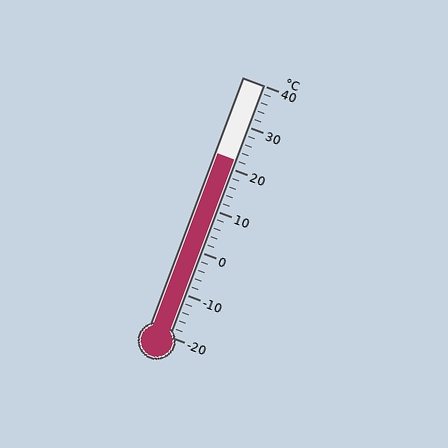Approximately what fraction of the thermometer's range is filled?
The thermometer is filled to approximately 70% of its range.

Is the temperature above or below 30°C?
The temperature is below 30°C.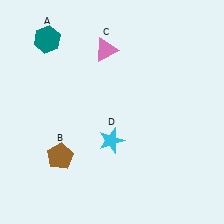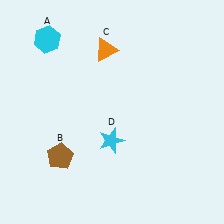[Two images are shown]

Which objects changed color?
A changed from teal to cyan. C changed from pink to orange.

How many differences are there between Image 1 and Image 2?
There are 2 differences between the two images.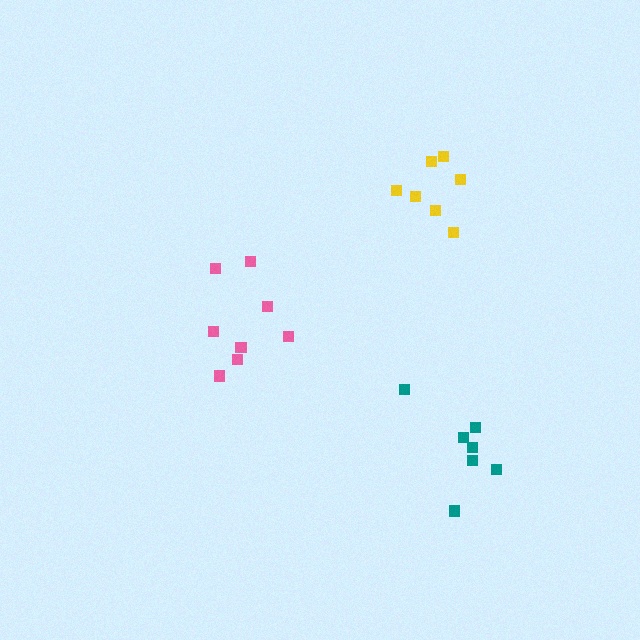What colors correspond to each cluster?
The clusters are colored: pink, yellow, teal.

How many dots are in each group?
Group 1: 8 dots, Group 2: 7 dots, Group 3: 7 dots (22 total).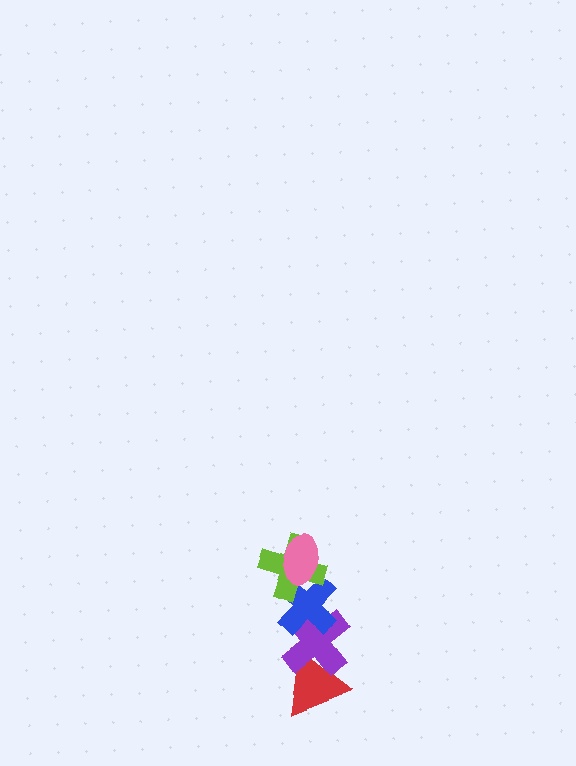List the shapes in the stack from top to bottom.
From top to bottom: the pink ellipse, the lime cross, the blue cross, the purple cross, the red triangle.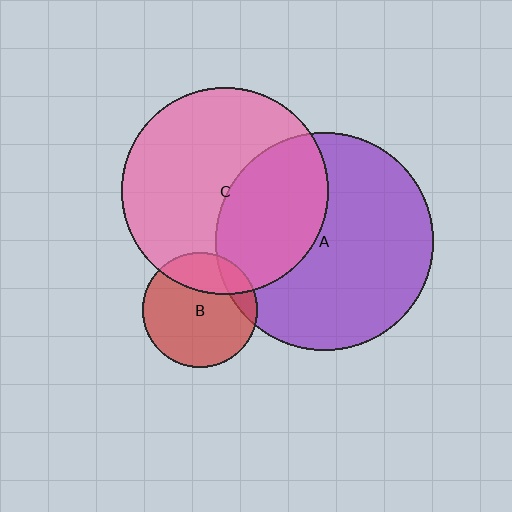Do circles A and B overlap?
Yes.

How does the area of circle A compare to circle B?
Approximately 3.6 times.